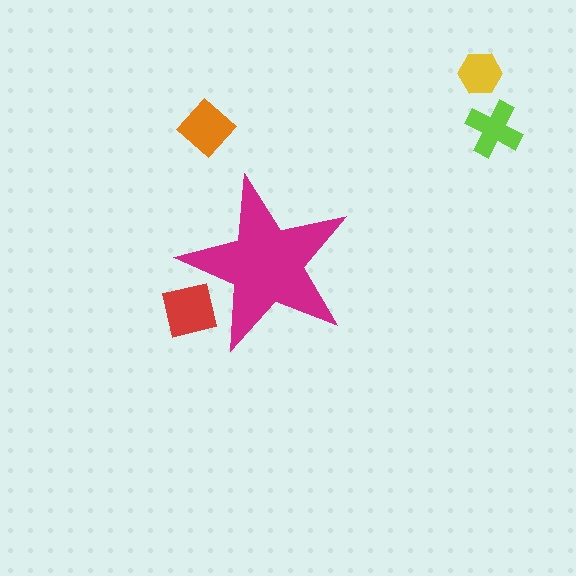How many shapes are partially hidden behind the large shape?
1 shape is partially hidden.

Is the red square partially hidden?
Yes, the red square is partially hidden behind the magenta star.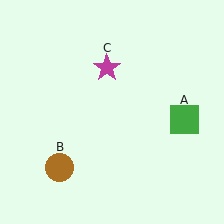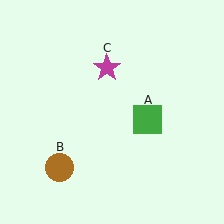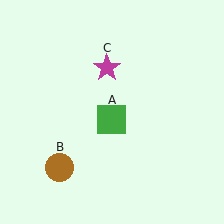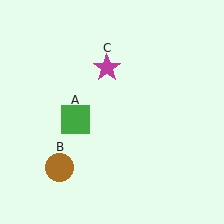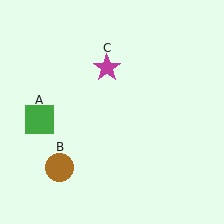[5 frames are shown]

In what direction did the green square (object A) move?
The green square (object A) moved left.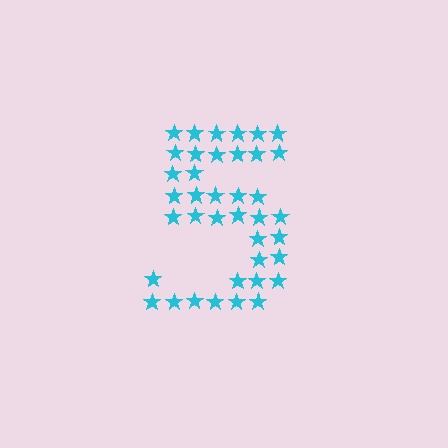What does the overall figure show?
The overall figure shows the digit 5.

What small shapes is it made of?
It is made of small stars.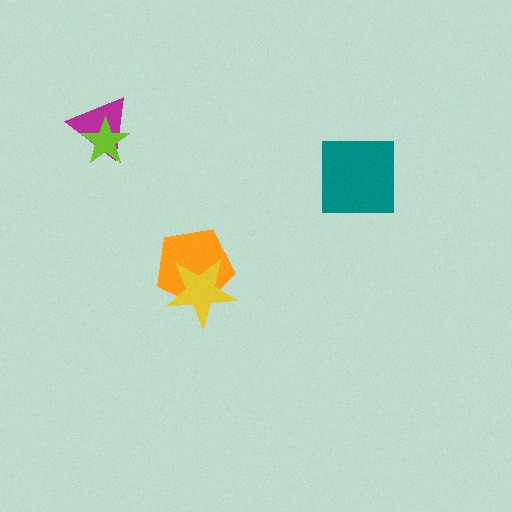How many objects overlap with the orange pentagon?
1 object overlaps with the orange pentagon.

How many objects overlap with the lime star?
1 object overlaps with the lime star.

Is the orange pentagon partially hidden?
Yes, it is partially covered by another shape.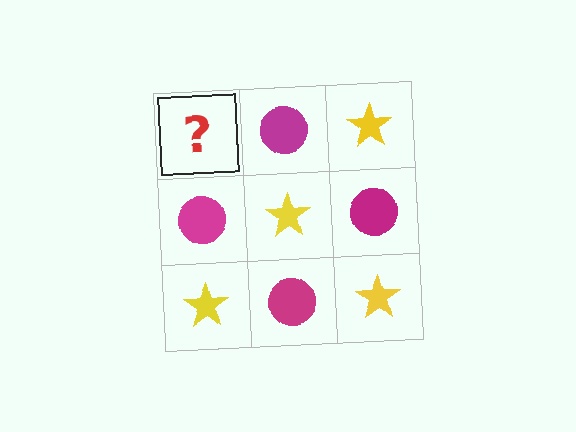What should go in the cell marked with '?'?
The missing cell should contain a yellow star.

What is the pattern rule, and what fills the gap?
The rule is that it alternates yellow star and magenta circle in a checkerboard pattern. The gap should be filled with a yellow star.